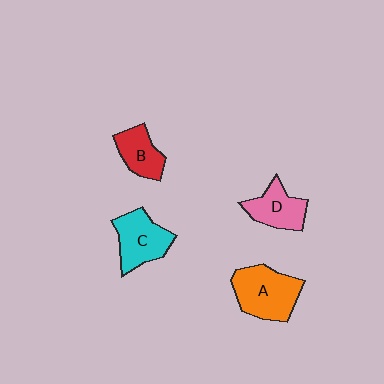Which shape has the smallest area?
Shape B (red).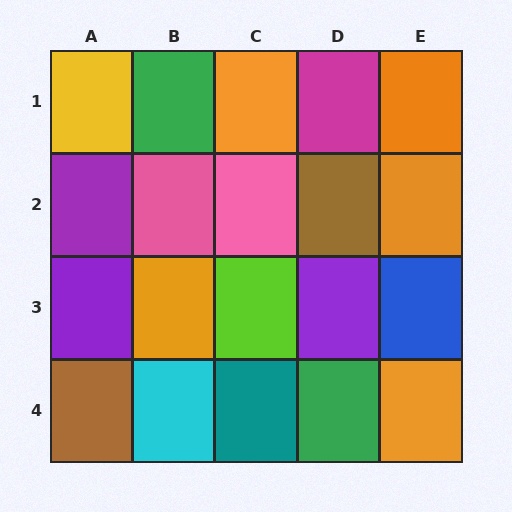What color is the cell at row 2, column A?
Purple.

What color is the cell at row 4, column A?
Brown.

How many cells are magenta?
1 cell is magenta.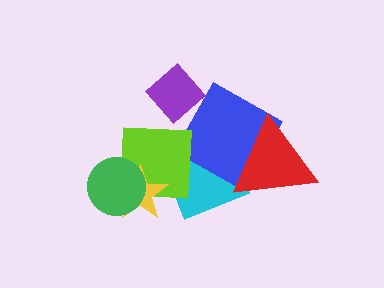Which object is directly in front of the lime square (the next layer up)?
The yellow star is directly in front of the lime square.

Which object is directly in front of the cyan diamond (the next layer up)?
The blue square is directly in front of the cyan diamond.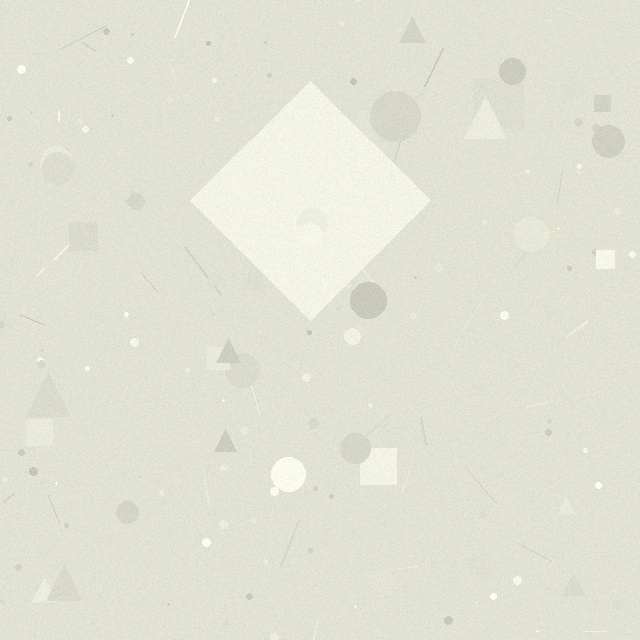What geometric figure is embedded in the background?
A diamond is embedded in the background.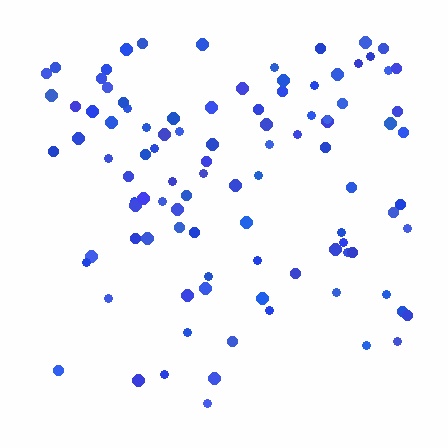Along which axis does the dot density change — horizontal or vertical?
Vertical.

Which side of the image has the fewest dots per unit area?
The bottom.